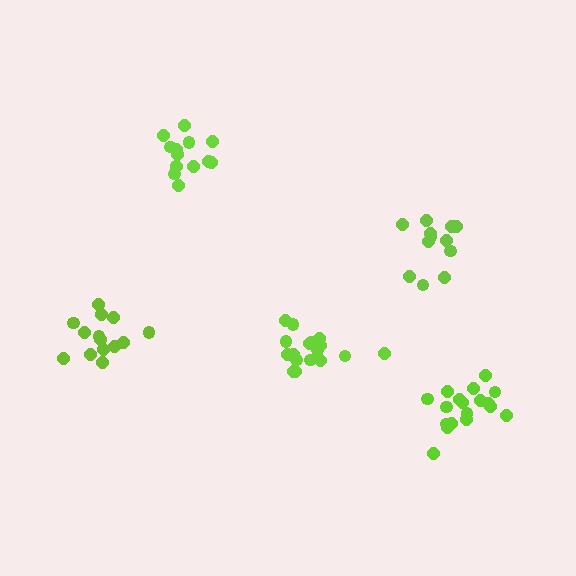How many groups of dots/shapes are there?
There are 5 groups.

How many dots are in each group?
Group 1: 14 dots, Group 2: 17 dots, Group 3: 14 dots, Group 4: 12 dots, Group 5: 18 dots (75 total).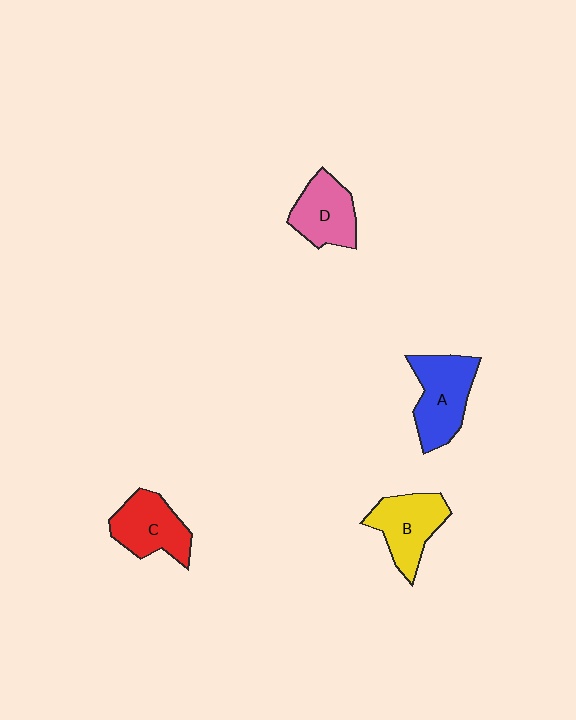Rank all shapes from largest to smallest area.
From largest to smallest: A (blue), B (yellow), C (red), D (pink).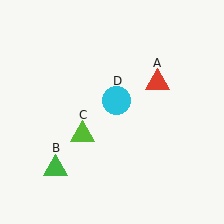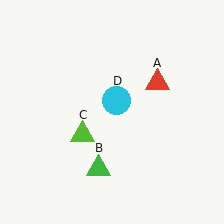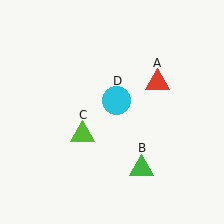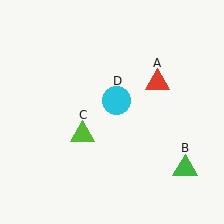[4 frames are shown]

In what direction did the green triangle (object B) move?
The green triangle (object B) moved right.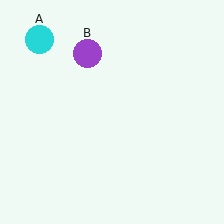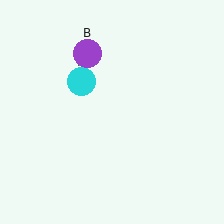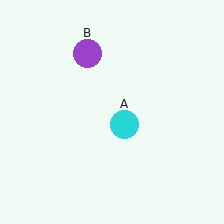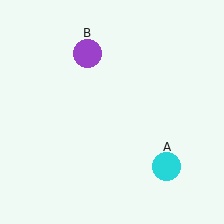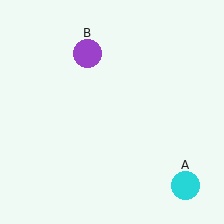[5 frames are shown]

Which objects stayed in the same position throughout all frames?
Purple circle (object B) remained stationary.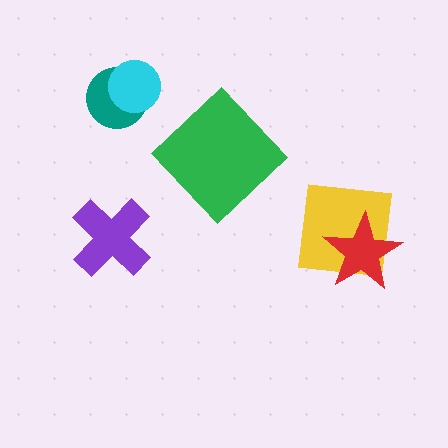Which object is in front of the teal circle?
The cyan circle is in front of the teal circle.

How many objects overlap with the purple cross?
0 objects overlap with the purple cross.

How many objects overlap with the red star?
1 object overlaps with the red star.